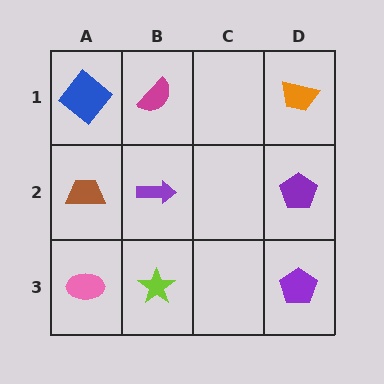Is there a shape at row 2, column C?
No, that cell is empty.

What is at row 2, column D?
A purple pentagon.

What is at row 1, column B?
A magenta semicircle.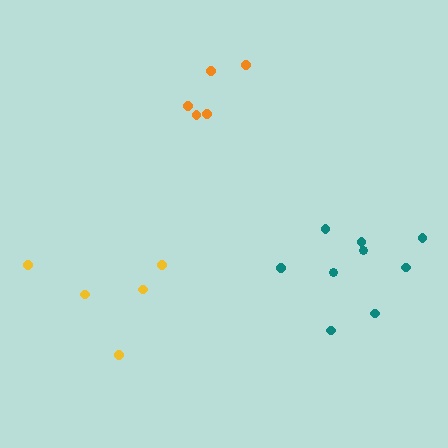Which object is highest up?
The orange cluster is topmost.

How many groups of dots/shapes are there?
There are 3 groups.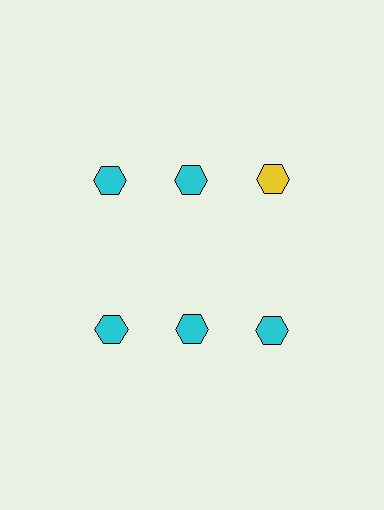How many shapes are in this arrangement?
There are 6 shapes arranged in a grid pattern.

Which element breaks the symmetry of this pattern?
The yellow hexagon in the top row, center column breaks the symmetry. All other shapes are cyan hexagons.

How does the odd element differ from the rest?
It has a different color: yellow instead of cyan.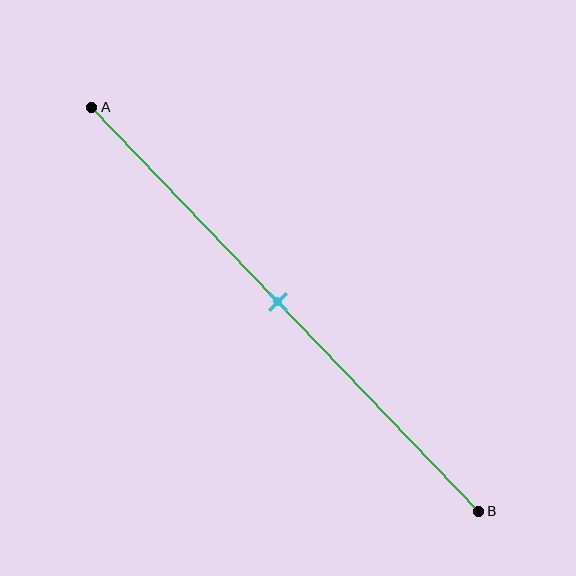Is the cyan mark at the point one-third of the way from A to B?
No, the mark is at about 50% from A, not at the 33% one-third point.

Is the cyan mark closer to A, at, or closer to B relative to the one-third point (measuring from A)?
The cyan mark is closer to point B than the one-third point of segment AB.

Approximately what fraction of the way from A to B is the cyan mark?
The cyan mark is approximately 50% of the way from A to B.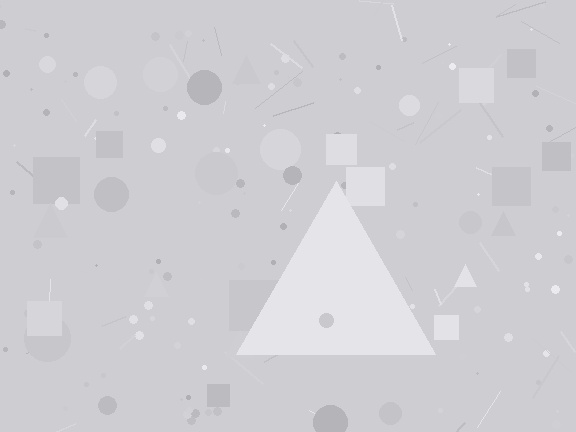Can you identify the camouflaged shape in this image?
The camouflaged shape is a triangle.